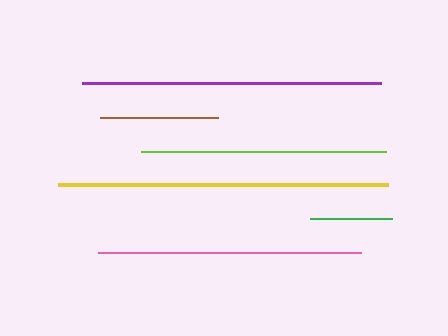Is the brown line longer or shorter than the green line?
The brown line is longer than the green line.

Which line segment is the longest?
The yellow line is the longest at approximately 330 pixels.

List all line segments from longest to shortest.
From longest to shortest: yellow, purple, pink, lime, brown, green.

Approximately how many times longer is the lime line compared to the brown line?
The lime line is approximately 2.1 times the length of the brown line.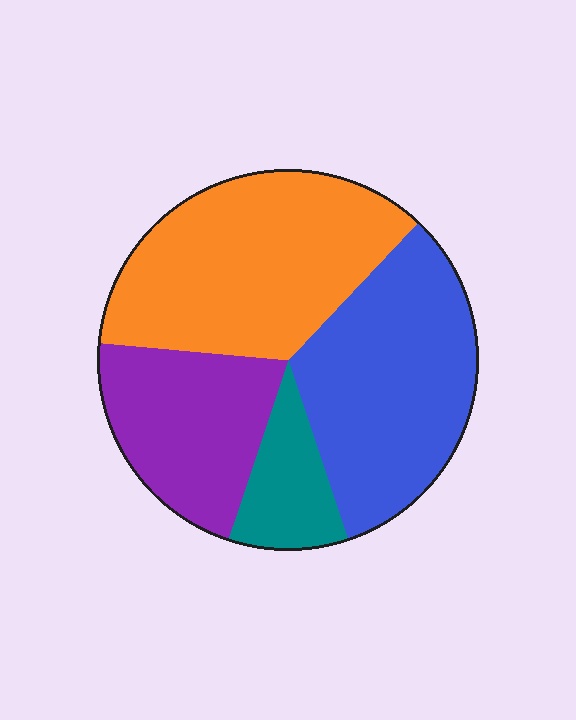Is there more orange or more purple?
Orange.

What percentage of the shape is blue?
Blue covers around 35% of the shape.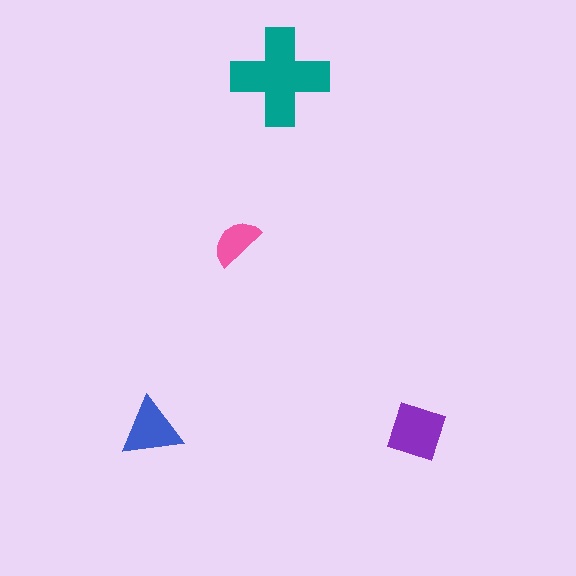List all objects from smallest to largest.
The pink semicircle, the blue triangle, the purple square, the teal cross.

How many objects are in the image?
There are 4 objects in the image.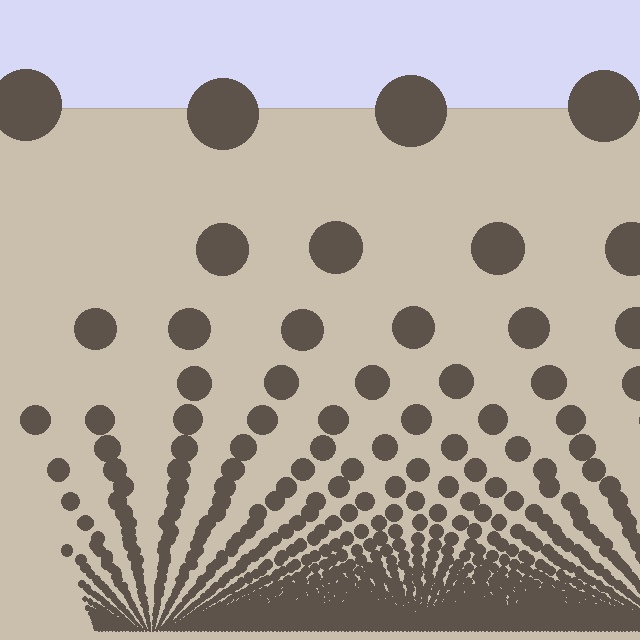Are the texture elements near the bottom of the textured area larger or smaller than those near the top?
Smaller. The gradient is inverted — elements near the bottom are smaller and denser.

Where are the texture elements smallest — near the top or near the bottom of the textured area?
Near the bottom.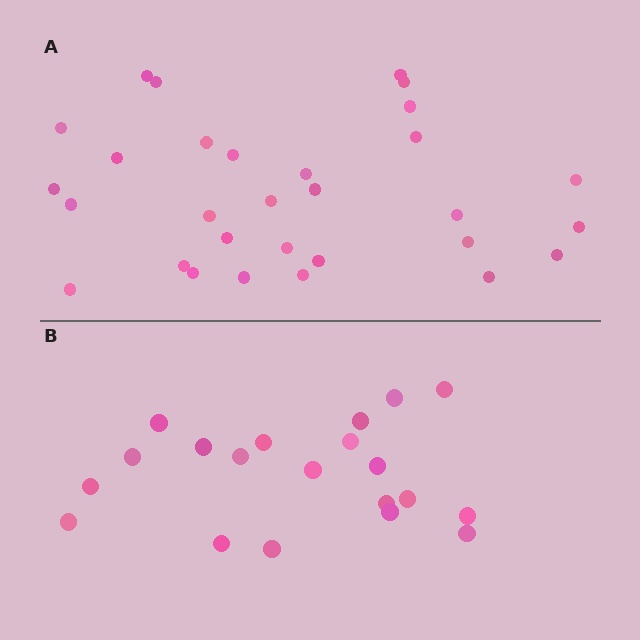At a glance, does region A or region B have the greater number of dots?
Region A (the top region) has more dots.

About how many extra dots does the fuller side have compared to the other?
Region A has roughly 10 or so more dots than region B.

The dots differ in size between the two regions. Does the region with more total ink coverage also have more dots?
No. Region B has more total ink coverage because its dots are larger, but region A actually contains more individual dots. Total area can be misleading — the number of items is what matters here.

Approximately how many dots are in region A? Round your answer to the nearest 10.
About 30 dots.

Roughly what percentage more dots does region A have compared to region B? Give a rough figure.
About 50% more.